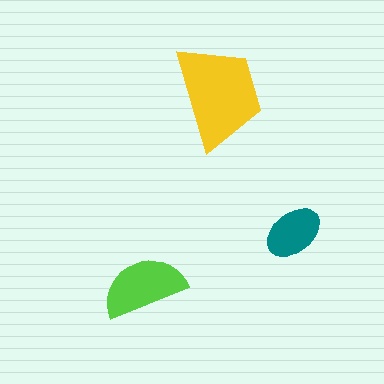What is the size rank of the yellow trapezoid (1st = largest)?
1st.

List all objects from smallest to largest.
The teal ellipse, the lime semicircle, the yellow trapezoid.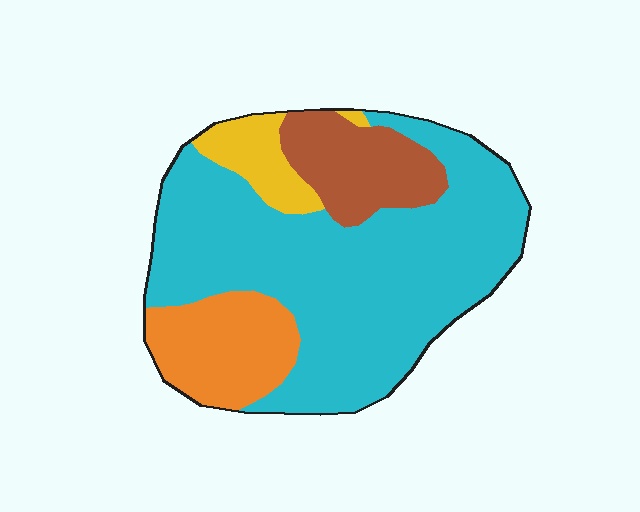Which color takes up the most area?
Cyan, at roughly 65%.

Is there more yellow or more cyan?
Cyan.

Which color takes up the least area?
Yellow, at roughly 10%.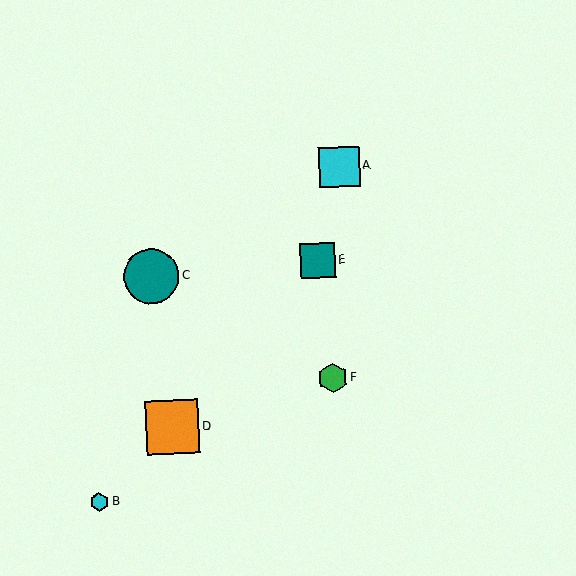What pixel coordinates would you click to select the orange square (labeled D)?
Click at (172, 427) to select the orange square D.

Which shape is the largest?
The teal circle (labeled C) is the largest.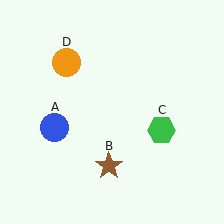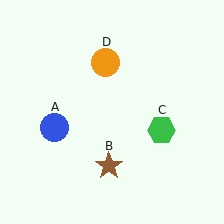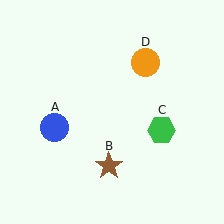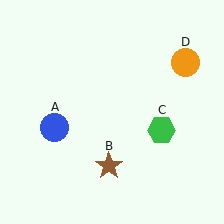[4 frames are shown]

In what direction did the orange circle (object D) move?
The orange circle (object D) moved right.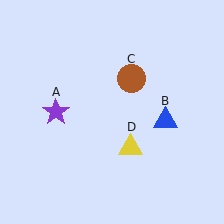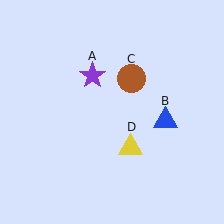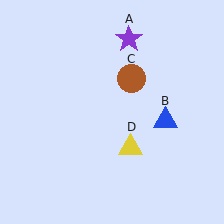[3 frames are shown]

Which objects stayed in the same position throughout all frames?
Blue triangle (object B) and brown circle (object C) and yellow triangle (object D) remained stationary.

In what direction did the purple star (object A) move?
The purple star (object A) moved up and to the right.